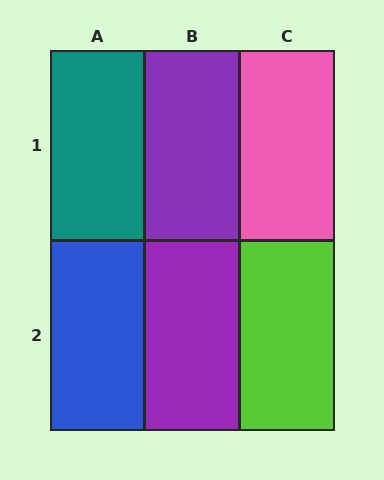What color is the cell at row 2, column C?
Lime.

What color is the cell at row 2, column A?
Blue.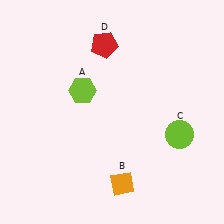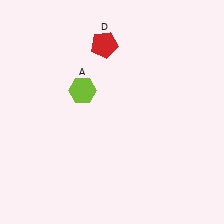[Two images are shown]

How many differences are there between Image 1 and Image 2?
There are 2 differences between the two images.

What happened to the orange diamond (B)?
The orange diamond (B) was removed in Image 2. It was in the bottom-right area of Image 1.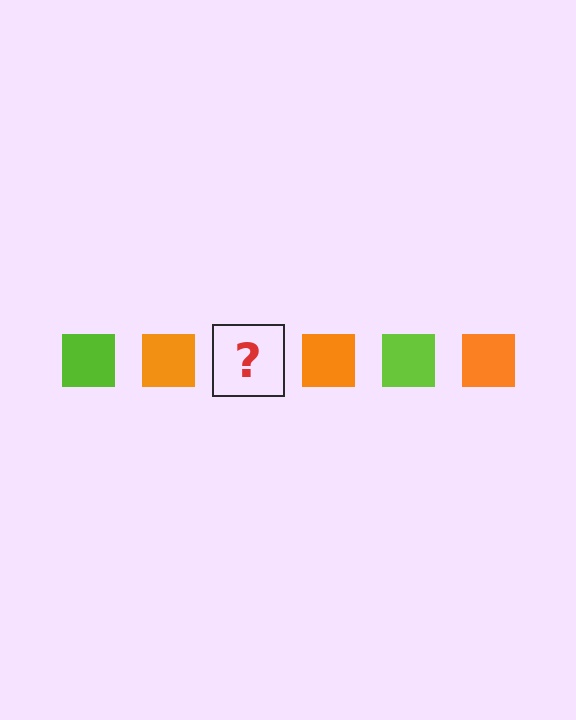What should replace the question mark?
The question mark should be replaced with a lime square.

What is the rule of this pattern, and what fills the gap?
The rule is that the pattern cycles through lime, orange squares. The gap should be filled with a lime square.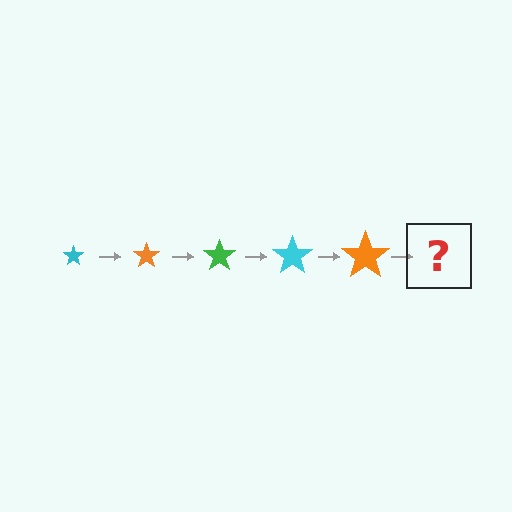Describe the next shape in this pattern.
It should be a green star, larger than the previous one.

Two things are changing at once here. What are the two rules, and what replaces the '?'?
The two rules are that the star grows larger each step and the color cycles through cyan, orange, and green. The '?' should be a green star, larger than the previous one.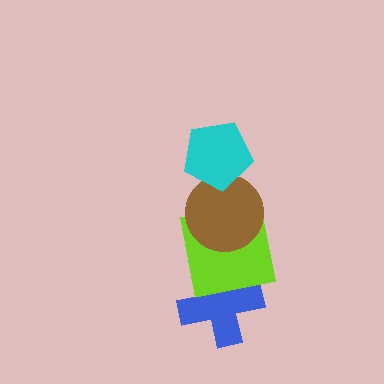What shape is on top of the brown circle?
The cyan pentagon is on top of the brown circle.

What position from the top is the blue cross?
The blue cross is 4th from the top.